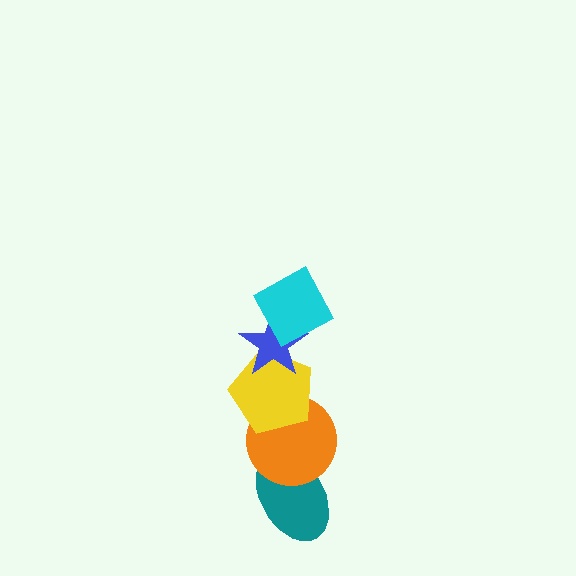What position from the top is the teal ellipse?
The teal ellipse is 5th from the top.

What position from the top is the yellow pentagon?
The yellow pentagon is 3rd from the top.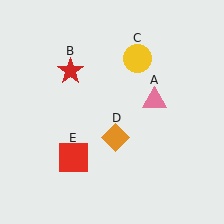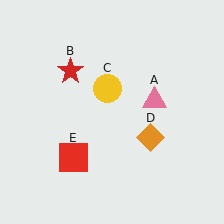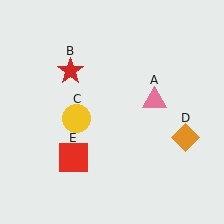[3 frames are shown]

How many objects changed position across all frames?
2 objects changed position: yellow circle (object C), orange diamond (object D).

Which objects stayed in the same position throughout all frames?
Pink triangle (object A) and red star (object B) and red square (object E) remained stationary.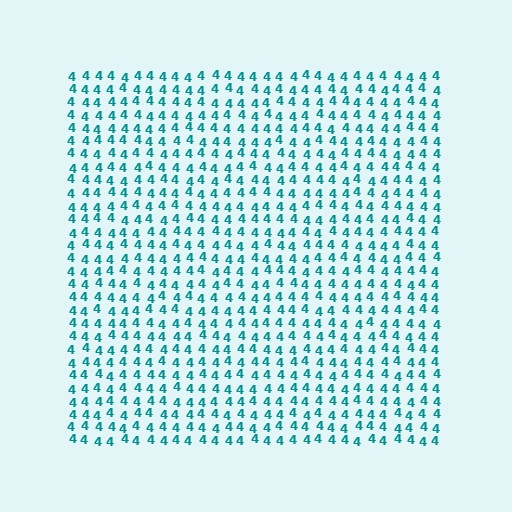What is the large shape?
The large shape is a square.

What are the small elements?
The small elements are digit 4's.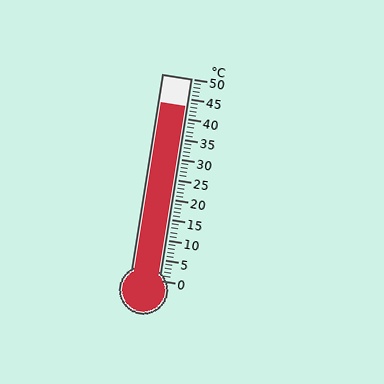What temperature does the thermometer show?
The thermometer shows approximately 43°C.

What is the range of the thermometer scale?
The thermometer scale ranges from 0°C to 50°C.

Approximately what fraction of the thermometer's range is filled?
The thermometer is filled to approximately 85% of its range.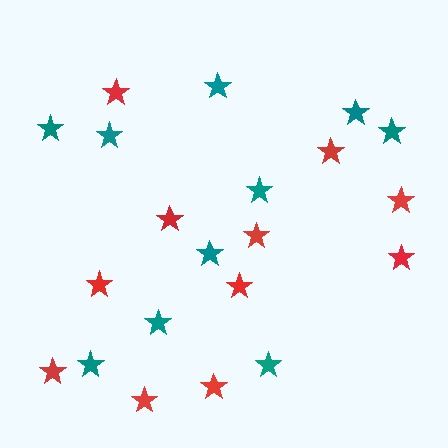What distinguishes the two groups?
There are 2 groups: one group of teal stars (10) and one group of red stars (11).